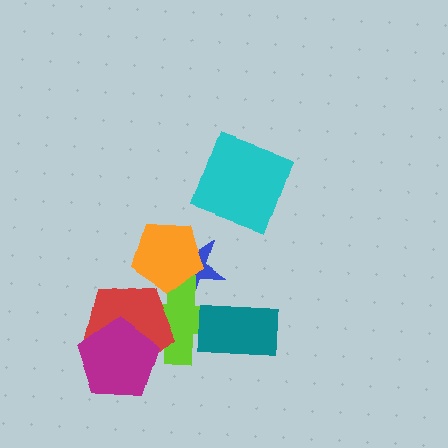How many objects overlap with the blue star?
2 objects overlap with the blue star.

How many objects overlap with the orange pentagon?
2 objects overlap with the orange pentagon.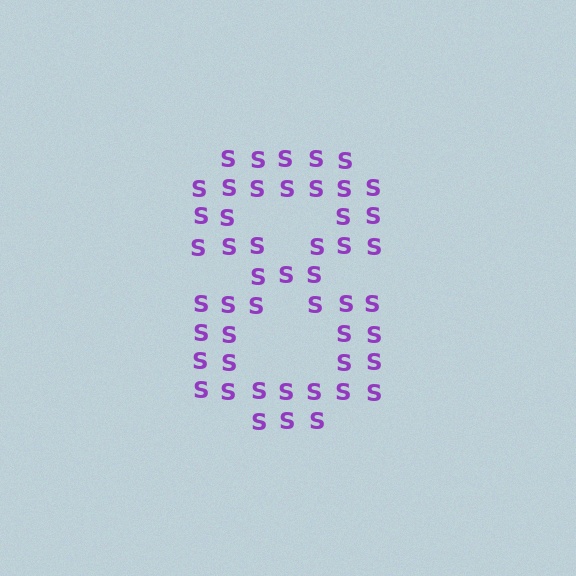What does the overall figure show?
The overall figure shows the digit 8.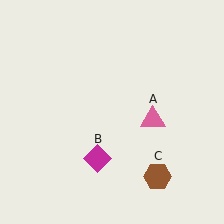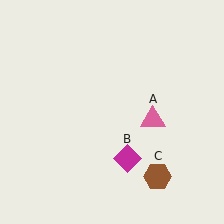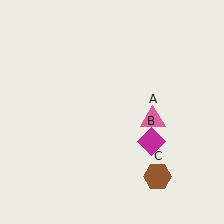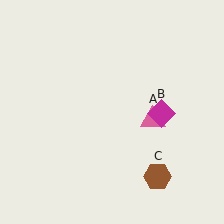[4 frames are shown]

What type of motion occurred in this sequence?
The magenta diamond (object B) rotated counterclockwise around the center of the scene.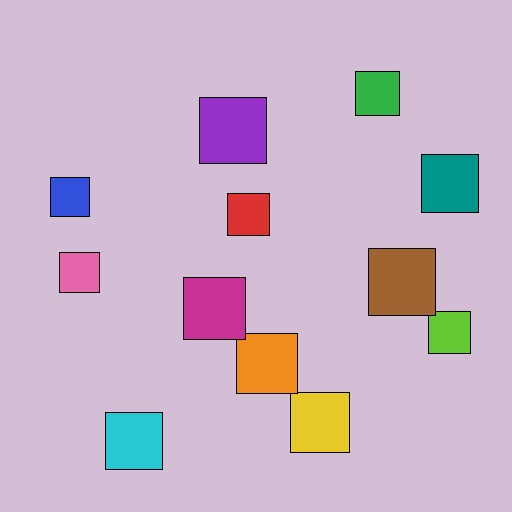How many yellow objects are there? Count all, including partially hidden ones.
There is 1 yellow object.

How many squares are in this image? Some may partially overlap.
There are 12 squares.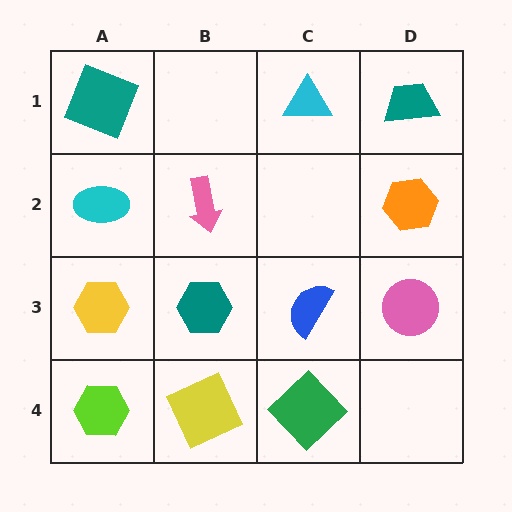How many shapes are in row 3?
4 shapes.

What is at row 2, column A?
A cyan ellipse.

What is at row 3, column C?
A blue semicircle.